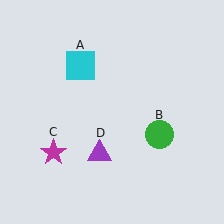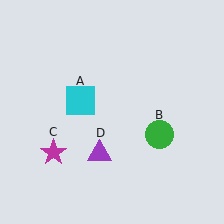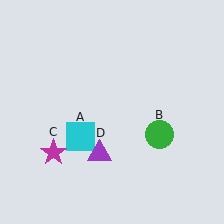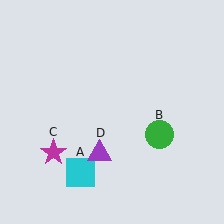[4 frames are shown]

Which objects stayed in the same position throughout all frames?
Green circle (object B) and magenta star (object C) and purple triangle (object D) remained stationary.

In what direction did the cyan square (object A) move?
The cyan square (object A) moved down.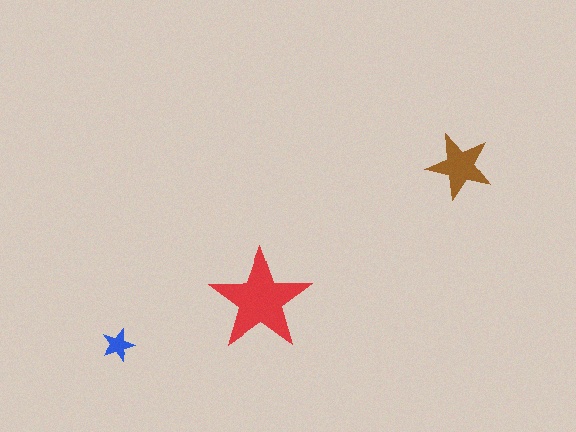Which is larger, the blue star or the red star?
The red one.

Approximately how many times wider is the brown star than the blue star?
About 2 times wider.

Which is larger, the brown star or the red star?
The red one.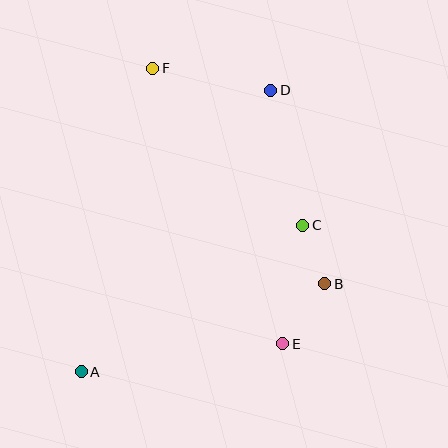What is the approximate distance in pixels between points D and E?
The distance between D and E is approximately 254 pixels.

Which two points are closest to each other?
Points B and C are closest to each other.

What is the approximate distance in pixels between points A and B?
The distance between A and B is approximately 259 pixels.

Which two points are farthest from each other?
Points A and D are farthest from each other.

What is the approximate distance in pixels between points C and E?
The distance between C and E is approximately 120 pixels.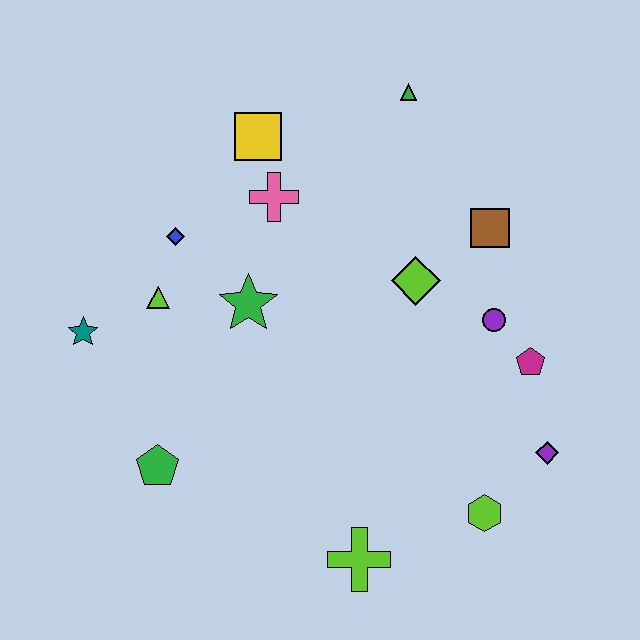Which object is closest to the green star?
The lime triangle is closest to the green star.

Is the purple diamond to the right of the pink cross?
Yes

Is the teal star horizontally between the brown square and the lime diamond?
No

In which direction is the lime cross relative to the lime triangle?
The lime cross is below the lime triangle.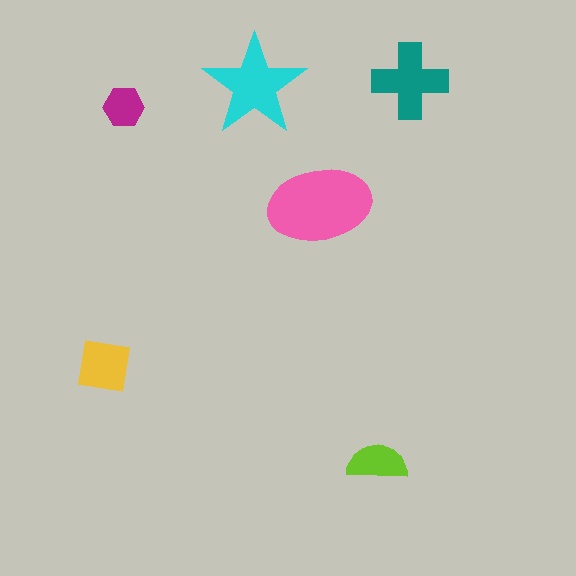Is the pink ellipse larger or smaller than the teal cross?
Larger.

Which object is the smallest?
The magenta hexagon.